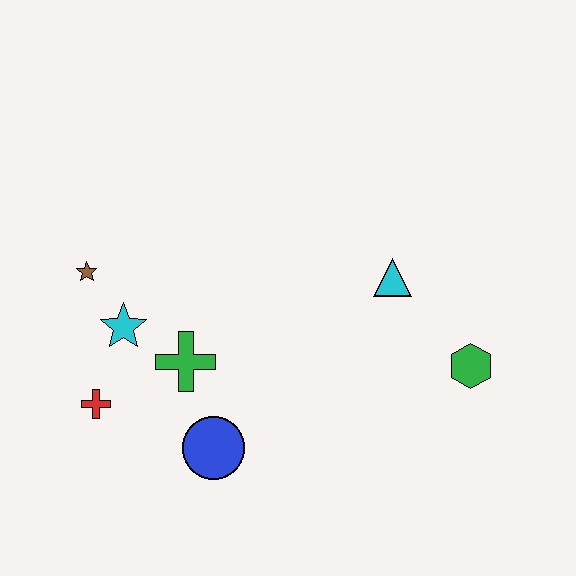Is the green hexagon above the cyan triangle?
No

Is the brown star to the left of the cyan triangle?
Yes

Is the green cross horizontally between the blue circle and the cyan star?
Yes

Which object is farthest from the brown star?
The green hexagon is farthest from the brown star.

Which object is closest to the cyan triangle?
The green hexagon is closest to the cyan triangle.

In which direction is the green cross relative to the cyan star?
The green cross is to the right of the cyan star.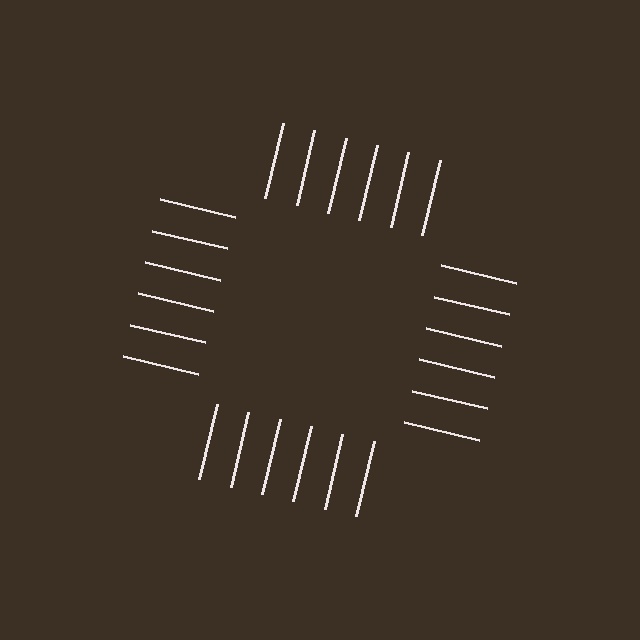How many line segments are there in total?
24 — 6 along each of the 4 edges.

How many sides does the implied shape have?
4 sides — the line-ends trace a square.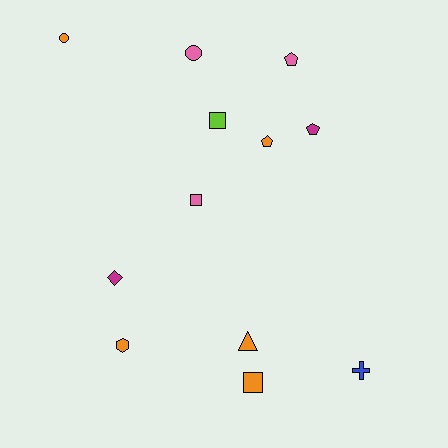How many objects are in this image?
There are 12 objects.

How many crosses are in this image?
There is 1 cross.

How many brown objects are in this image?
There are no brown objects.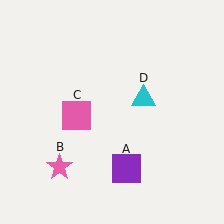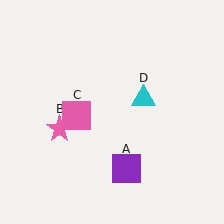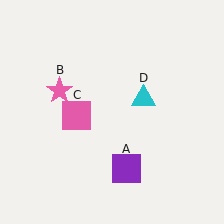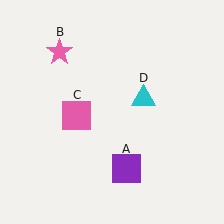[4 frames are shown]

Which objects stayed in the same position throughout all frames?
Purple square (object A) and pink square (object C) and cyan triangle (object D) remained stationary.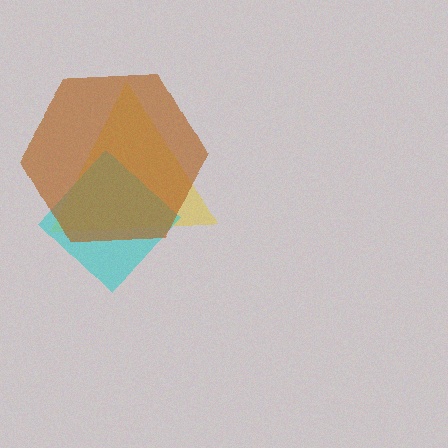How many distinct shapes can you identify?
There are 3 distinct shapes: a yellow triangle, a cyan diamond, a brown hexagon.